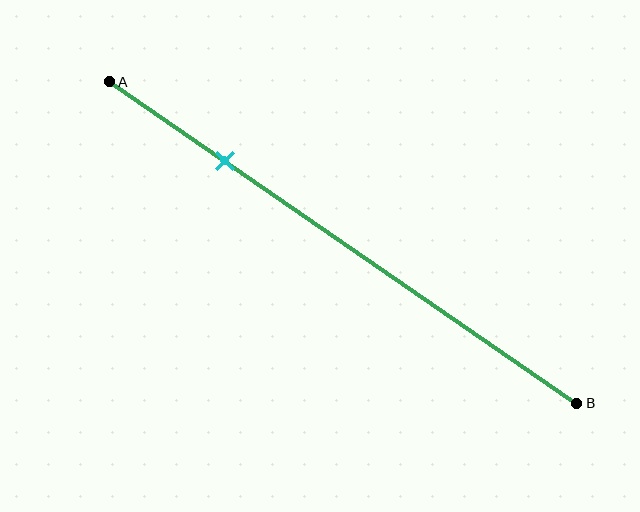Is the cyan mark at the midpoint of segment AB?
No, the mark is at about 25% from A, not at the 50% midpoint.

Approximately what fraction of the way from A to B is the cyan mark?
The cyan mark is approximately 25% of the way from A to B.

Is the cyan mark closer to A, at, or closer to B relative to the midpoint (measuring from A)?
The cyan mark is closer to point A than the midpoint of segment AB.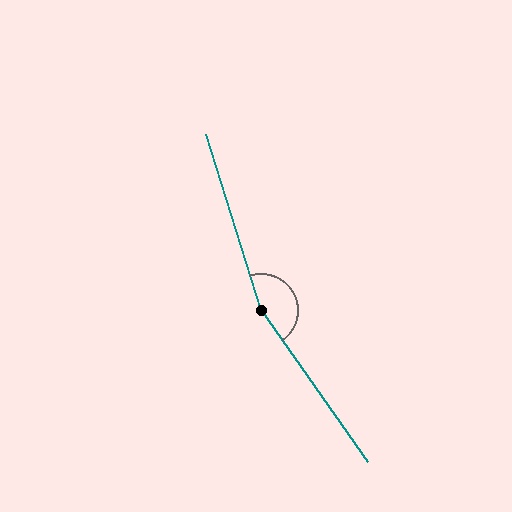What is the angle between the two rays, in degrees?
Approximately 162 degrees.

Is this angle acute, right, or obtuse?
It is obtuse.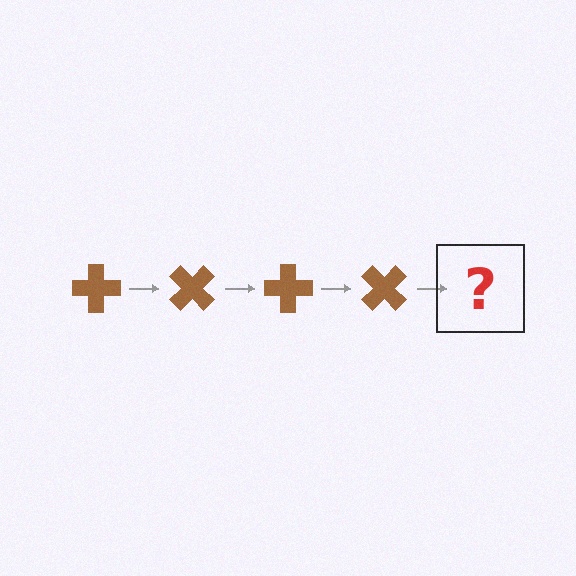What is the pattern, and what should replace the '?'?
The pattern is that the cross rotates 45 degrees each step. The '?' should be a brown cross rotated 180 degrees.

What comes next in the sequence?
The next element should be a brown cross rotated 180 degrees.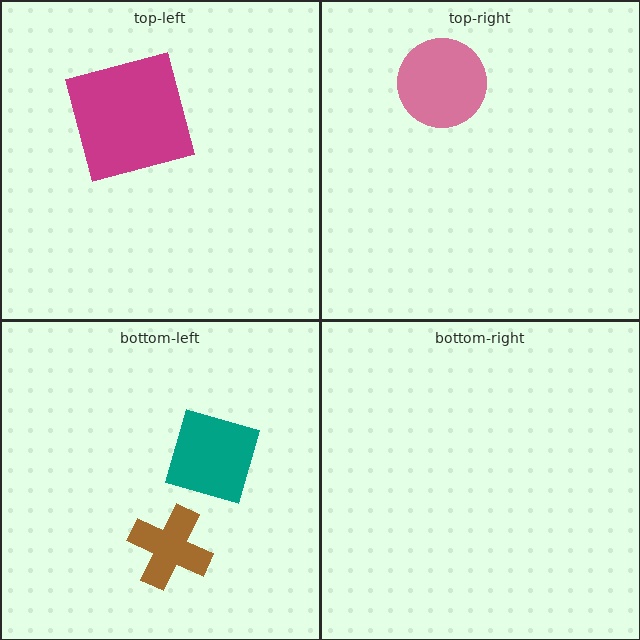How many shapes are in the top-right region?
1.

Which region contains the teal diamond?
The bottom-left region.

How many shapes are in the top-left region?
1.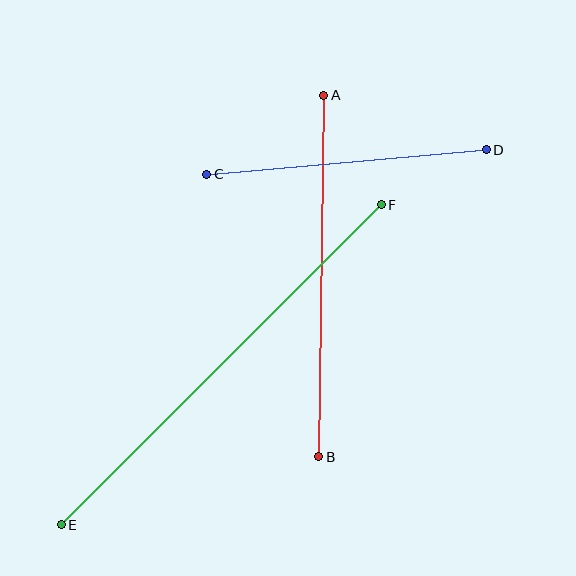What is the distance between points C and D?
The distance is approximately 281 pixels.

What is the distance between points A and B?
The distance is approximately 361 pixels.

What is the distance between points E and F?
The distance is approximately 453 pixels.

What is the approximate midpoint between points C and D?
The midpoint is at approximately (347, 162) pixels.